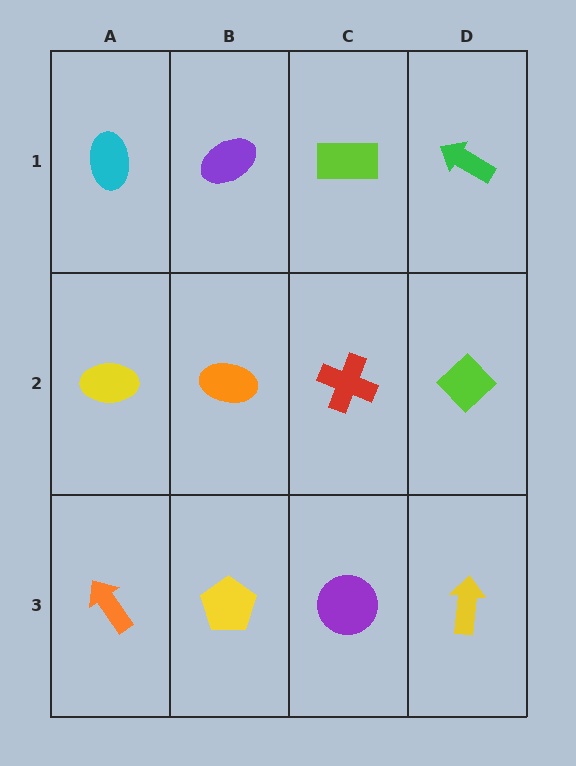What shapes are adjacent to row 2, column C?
A lime rectangle (row 1, column C), a purple circle (row 3, column C), an orange ellipse (row 2, column B), a lime diamond (row 2, column D).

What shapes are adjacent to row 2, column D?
A green arrow (row 1, column D), a yellow arrow (row 3, column D), a red cross (row 2, column C).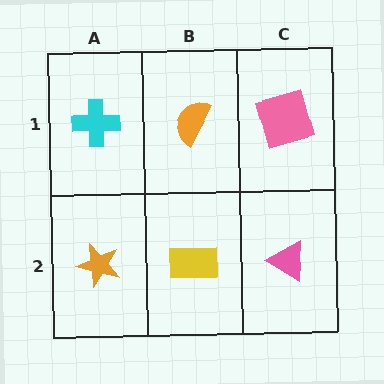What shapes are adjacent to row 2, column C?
A pink square (row 1, column C), a yellow rectangle (row 2, column B).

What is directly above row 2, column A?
A cyan cross.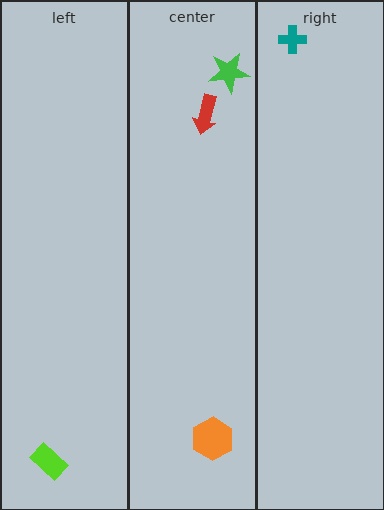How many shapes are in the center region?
3.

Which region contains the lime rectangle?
The left region.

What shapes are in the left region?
The lime rectangle.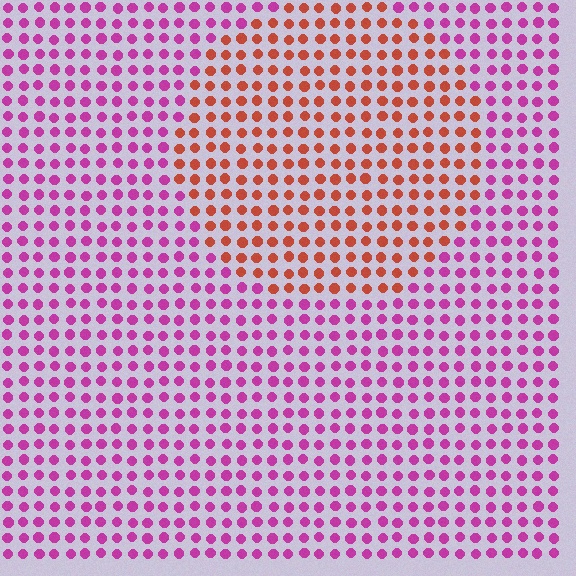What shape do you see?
I see a circle.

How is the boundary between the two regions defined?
The boundary is defined purely by a slight shift in hue (about 54 degrees). Spacing, size, and orientation are identical on both sides.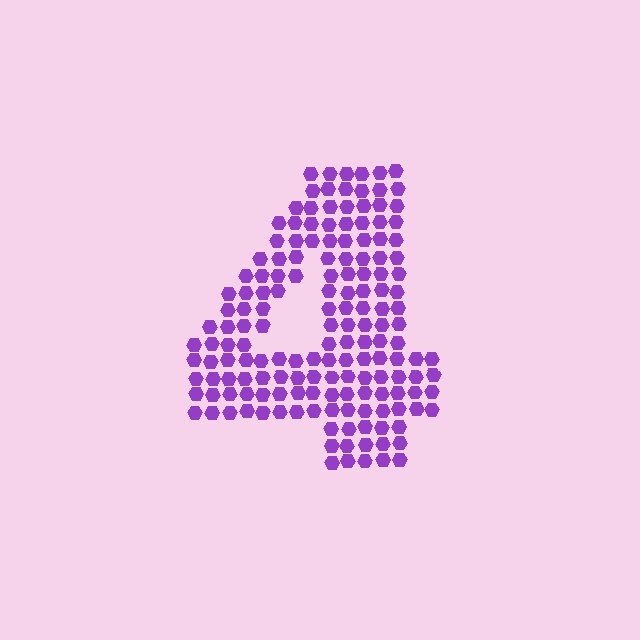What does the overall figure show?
The overall figure shows the digit 4.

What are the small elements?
The small elements are hexagons.